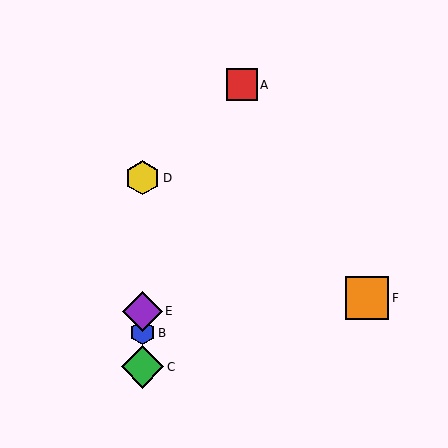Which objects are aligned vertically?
Objects B, C, D, E are aligned vertically.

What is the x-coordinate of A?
Object A is at x≈242.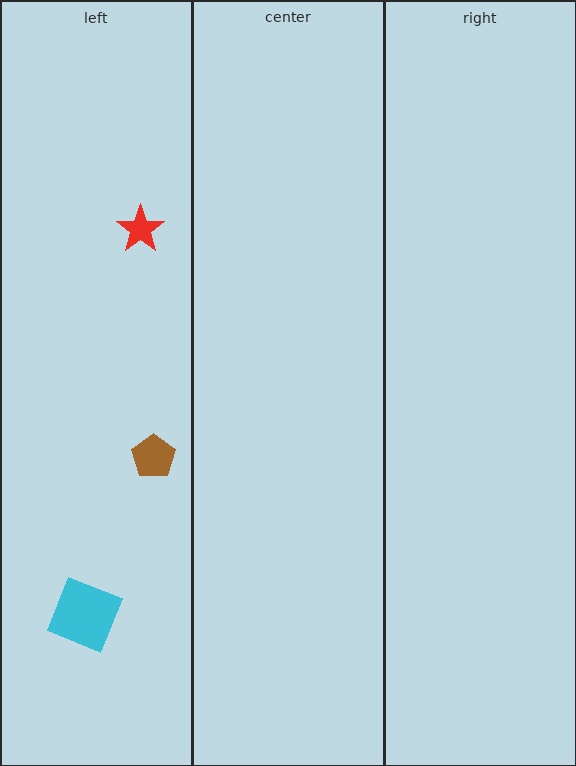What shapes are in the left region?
The cyan square, the brown pentagon, the red star.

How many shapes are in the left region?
3.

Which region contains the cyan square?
The left region.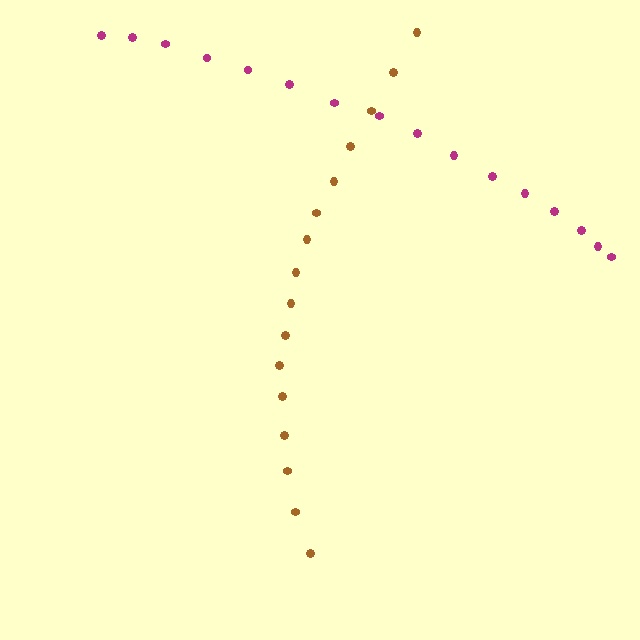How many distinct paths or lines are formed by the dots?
There are 2 distinct paths.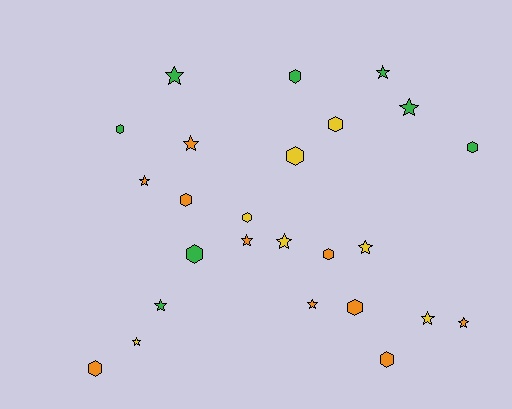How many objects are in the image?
There are 25 objects.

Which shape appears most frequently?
Star, with 13 objects.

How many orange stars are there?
There are 5 orange stars.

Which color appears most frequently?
Orange, with 10 objects.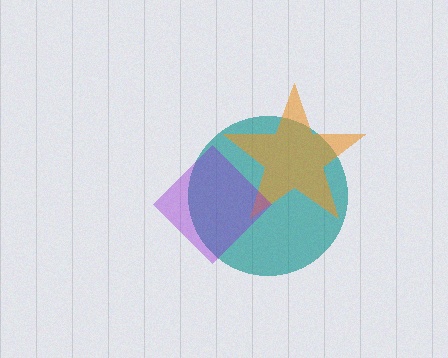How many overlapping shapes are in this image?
There are 3 overlapping shapes in the image.